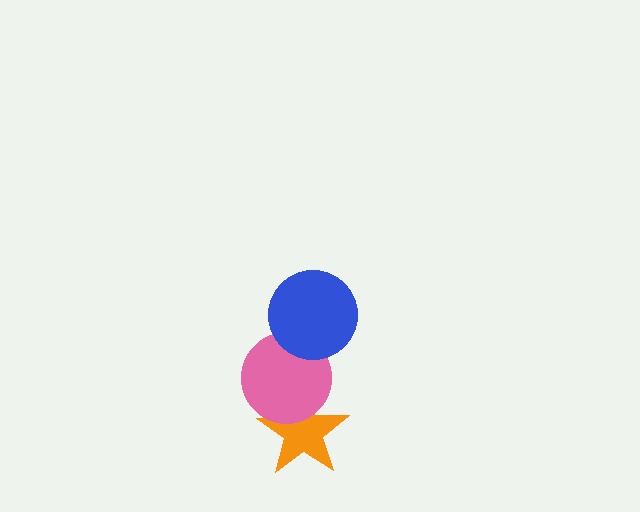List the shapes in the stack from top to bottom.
From top to bottom: the blue circle, the pink circle, the orange star.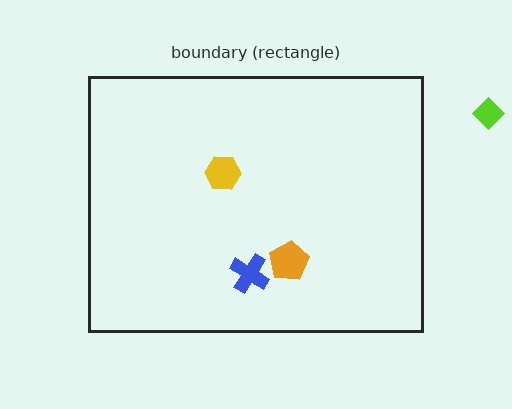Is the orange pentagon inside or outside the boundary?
Inside.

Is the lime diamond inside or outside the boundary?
Outside.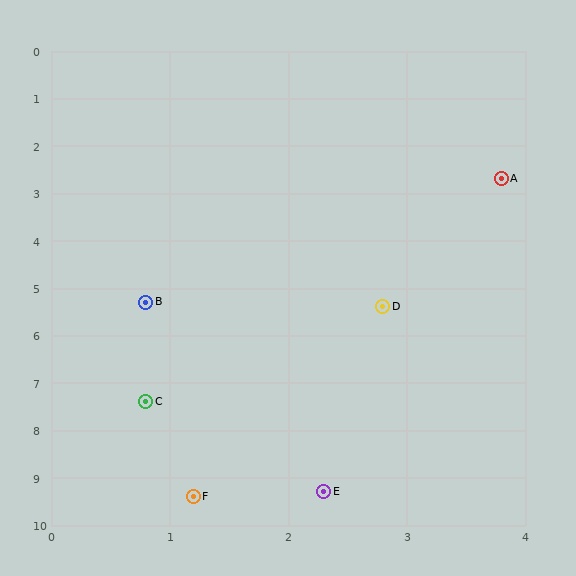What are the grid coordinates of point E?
Point E is at approximately (2.3, 9.3).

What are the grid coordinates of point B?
Point B is at approximately (0.8, 5.3).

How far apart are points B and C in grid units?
Points B and C are about 2.1 grid units apart.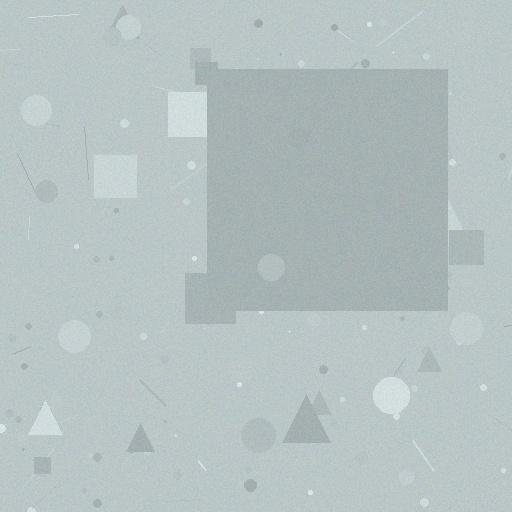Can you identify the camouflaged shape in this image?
The camouflaged shape is a square.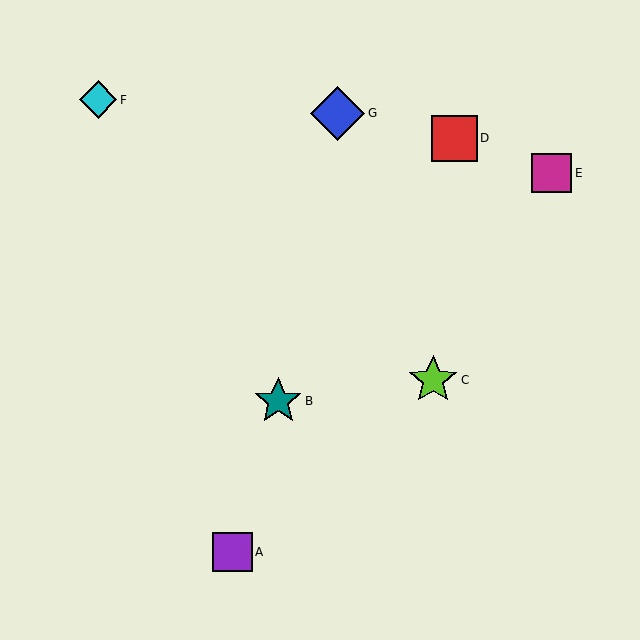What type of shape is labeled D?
Shape D is a red square.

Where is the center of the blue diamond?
The center of the blue diamond is at (338, 113).